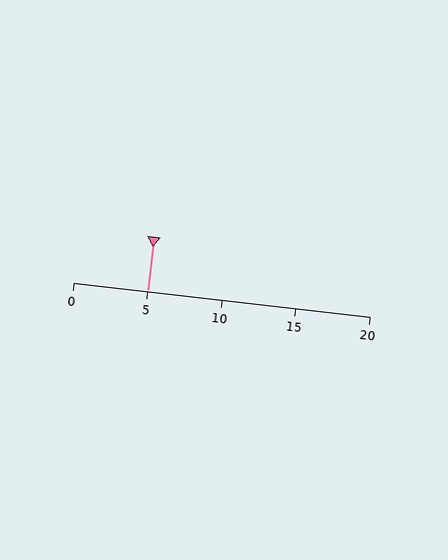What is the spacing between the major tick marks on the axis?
The major ticks are spaced 5 apart.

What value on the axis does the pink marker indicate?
The marker indicates approximately 5.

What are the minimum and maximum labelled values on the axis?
The axis runs from 0 to 20.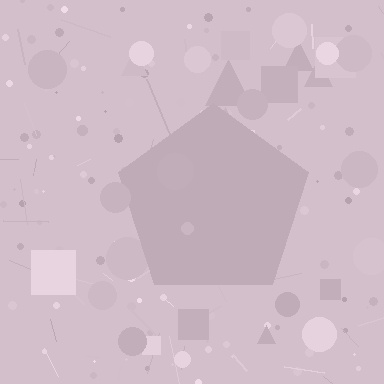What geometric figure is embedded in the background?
A pentagon is embedded in the background.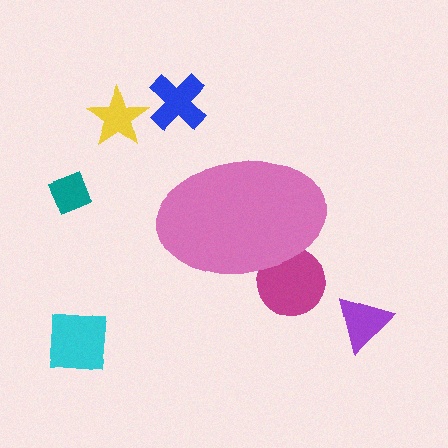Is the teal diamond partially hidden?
No, the teal diamond is fully visible.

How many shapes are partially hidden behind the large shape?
1 shape is partially hidden.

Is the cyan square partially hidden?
No, the cyan square is fully visible.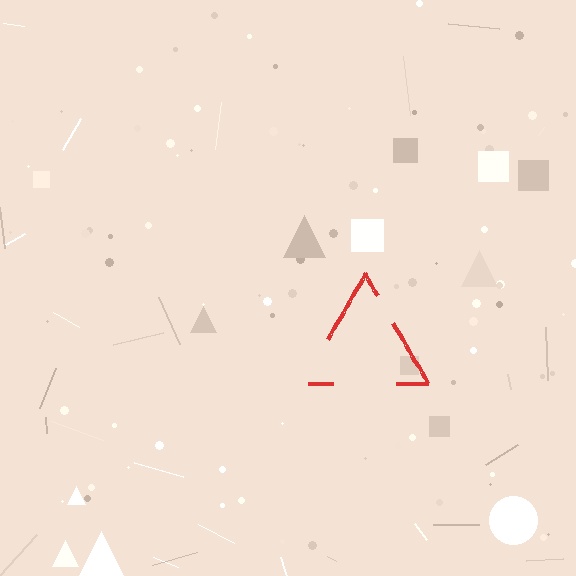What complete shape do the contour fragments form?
The contour fragments form a triangle.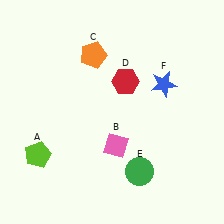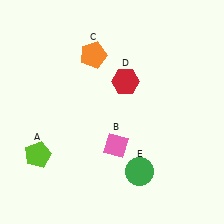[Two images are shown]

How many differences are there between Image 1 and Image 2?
There is 1 difference between the two images.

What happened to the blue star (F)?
The blue star (F) was removed in Image 2. It was in the top-right area of Image 1.